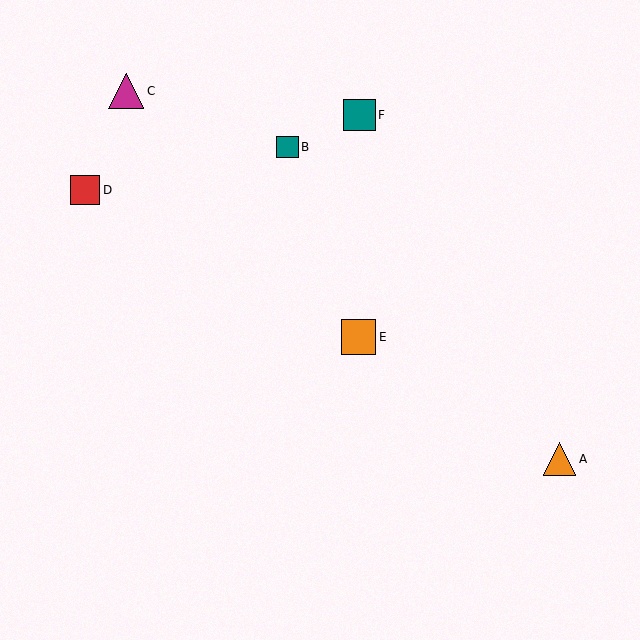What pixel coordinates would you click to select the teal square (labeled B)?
Click at (287, 147) to select the teal square B.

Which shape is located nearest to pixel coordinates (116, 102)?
The magenta triangle (labeled C) at (126, 91) is nearest to that location.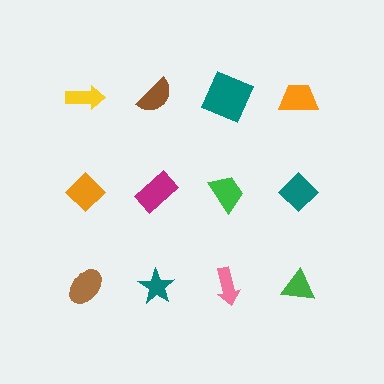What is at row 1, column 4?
An orange trapezoid.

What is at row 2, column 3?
A green trapezoid.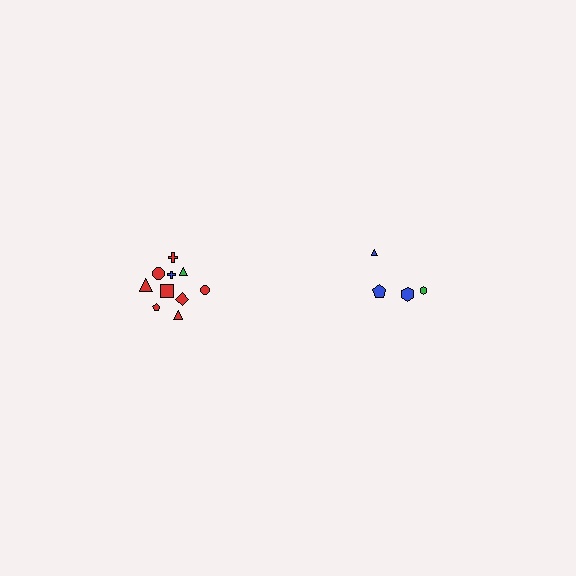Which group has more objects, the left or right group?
The left group.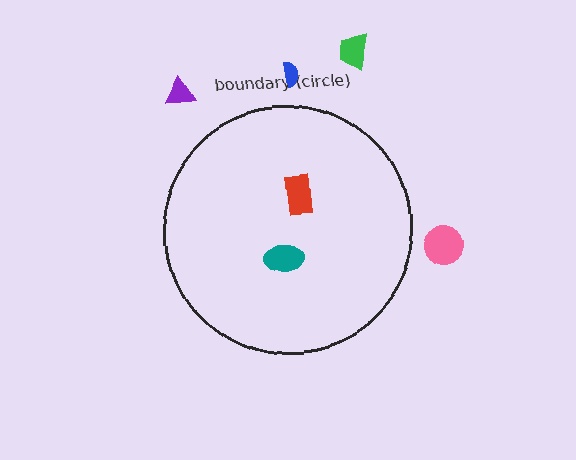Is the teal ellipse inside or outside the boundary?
Inside.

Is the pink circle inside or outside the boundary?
Outside.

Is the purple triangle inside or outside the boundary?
Outside.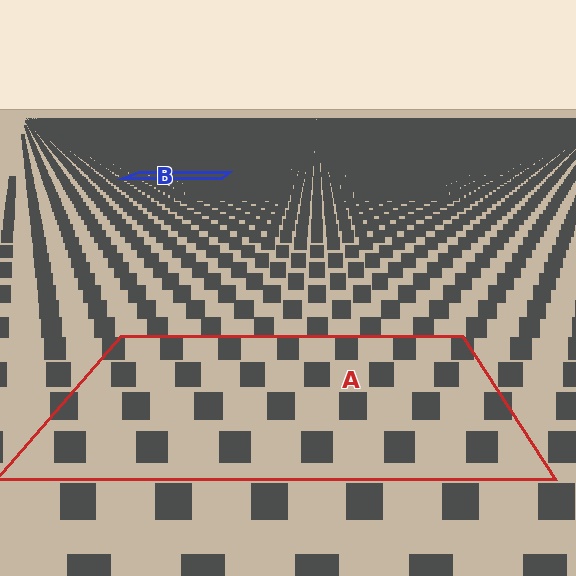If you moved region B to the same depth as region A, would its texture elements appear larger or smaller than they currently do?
They would appear larger. At a closer depth, the same texture elements are projected at a bigger on-screen size.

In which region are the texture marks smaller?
The texture marks are smaller in region B, because it is farther away.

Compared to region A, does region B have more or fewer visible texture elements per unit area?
Region B has more texture elements per unit area — they are packed more densely because it is farther away.